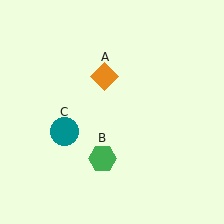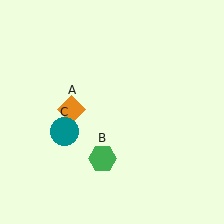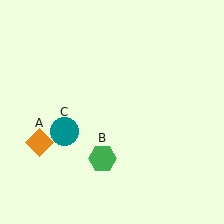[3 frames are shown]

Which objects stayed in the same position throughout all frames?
Green hexagon (object B) and teal circle (object C) remained stationary.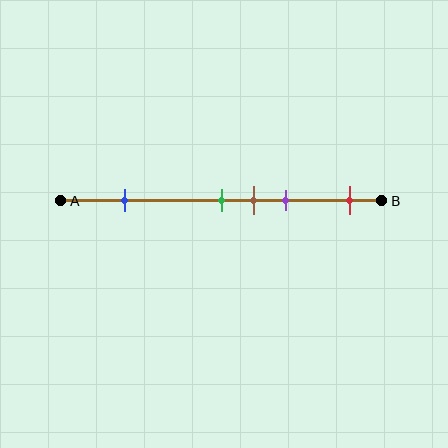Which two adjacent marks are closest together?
The green and brown marks are the closest adjacent pair.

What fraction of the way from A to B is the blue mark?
The blue mark is approximately 20% (0.2) of the way from A to B.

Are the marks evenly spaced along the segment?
No, the marks are not evenly spaced.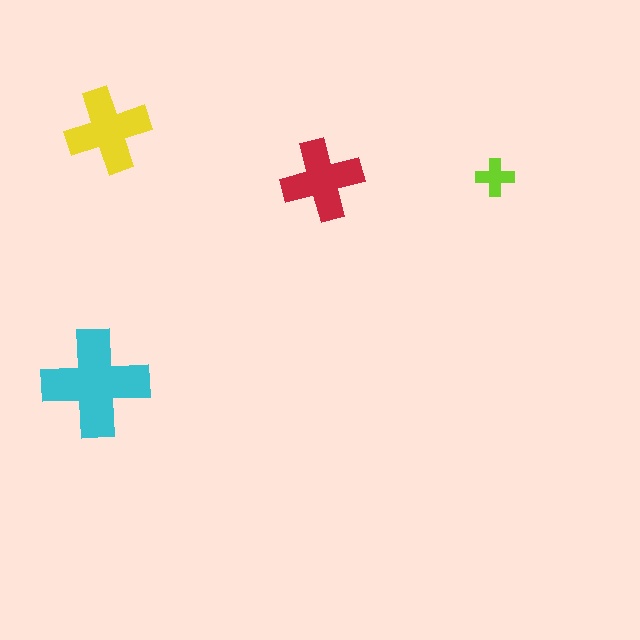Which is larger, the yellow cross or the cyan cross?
The cyan one.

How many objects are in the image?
There are 4 objects in the image.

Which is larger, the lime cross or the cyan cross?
The cyan one.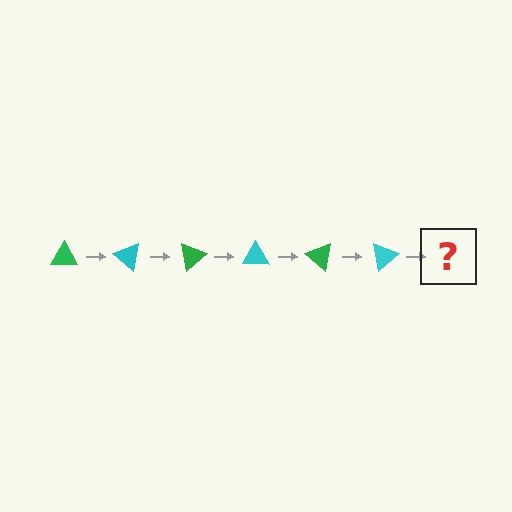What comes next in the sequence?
The next element should be a green triangle, rotated 240 degrees from the start.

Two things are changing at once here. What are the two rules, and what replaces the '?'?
The two rules are that it rotates 40 degrees each step and the color cycles through green and cyan. The '?' should be a green triangle, rotated 240 degrees from the start.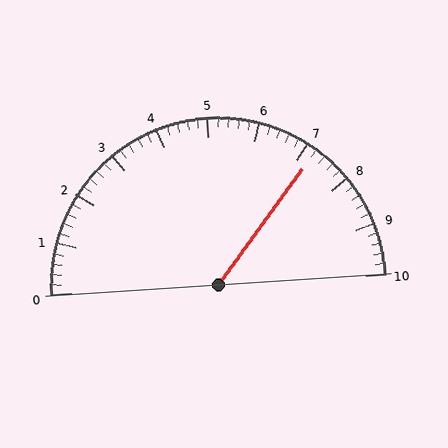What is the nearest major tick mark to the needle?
The nearest major tick mark is 7.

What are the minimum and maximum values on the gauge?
The gauge ranges from 0 to 10.